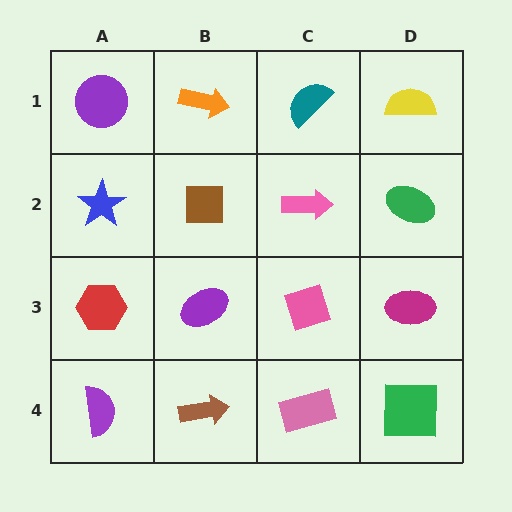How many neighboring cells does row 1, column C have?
3.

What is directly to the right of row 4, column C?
A green square.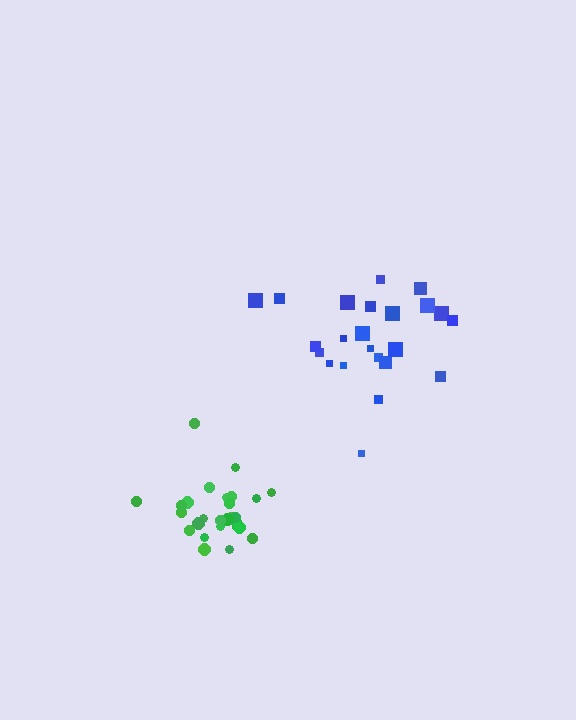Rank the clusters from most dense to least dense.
green, blue.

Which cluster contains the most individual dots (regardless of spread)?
Green (27).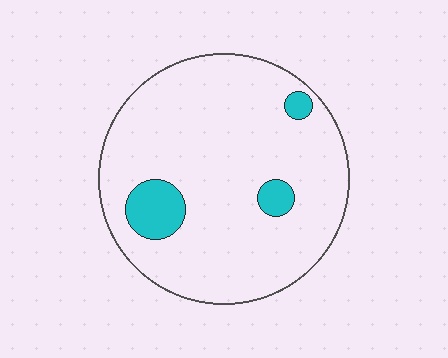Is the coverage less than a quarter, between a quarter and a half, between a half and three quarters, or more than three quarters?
Less than a quarter.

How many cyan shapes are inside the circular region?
3.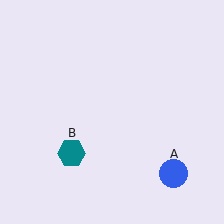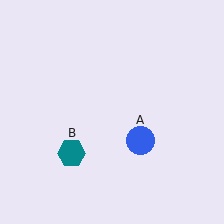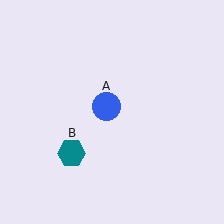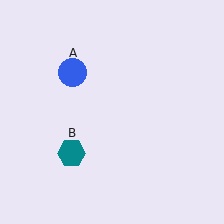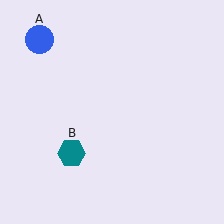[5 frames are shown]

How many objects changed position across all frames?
1 object changed position: blue circle (object A).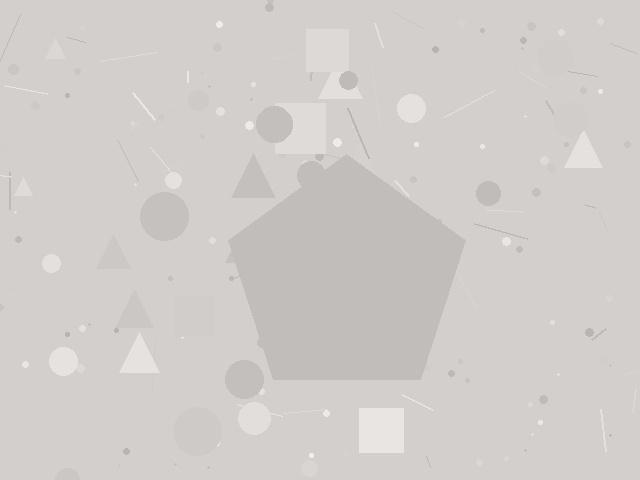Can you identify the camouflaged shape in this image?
The camouflaged shape is a pentagon.